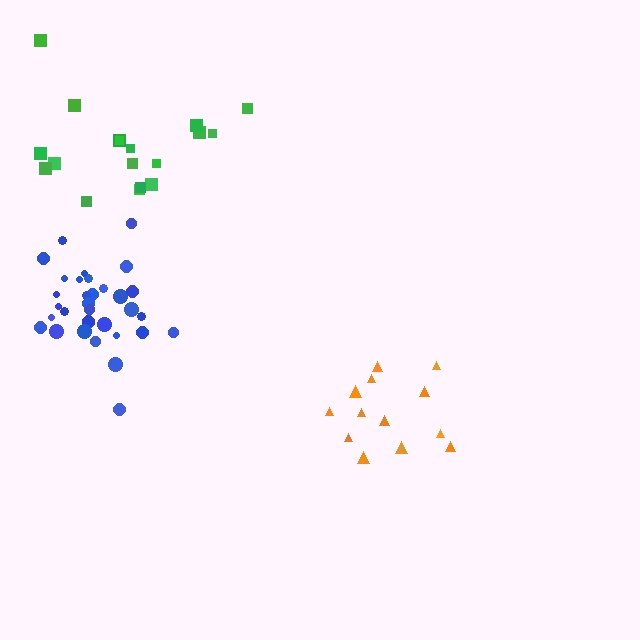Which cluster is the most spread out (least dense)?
Green.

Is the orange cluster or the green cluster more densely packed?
Orange.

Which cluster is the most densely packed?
Blue.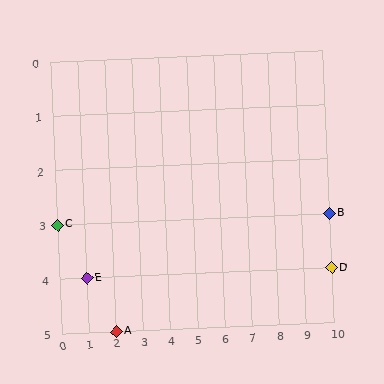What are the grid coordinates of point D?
Point D is at grid coordinates (10, 4).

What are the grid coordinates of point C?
Point C is at grid coordinates (0, 3).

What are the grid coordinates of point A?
Point A is at grid coordinates (2, 5).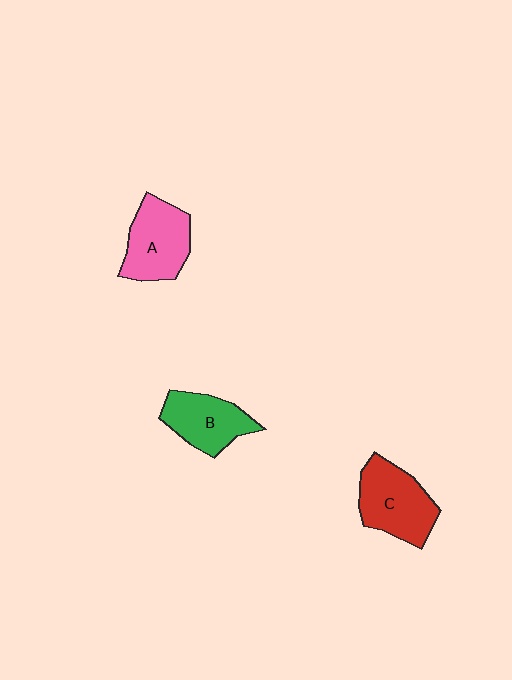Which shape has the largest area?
Shape C (red).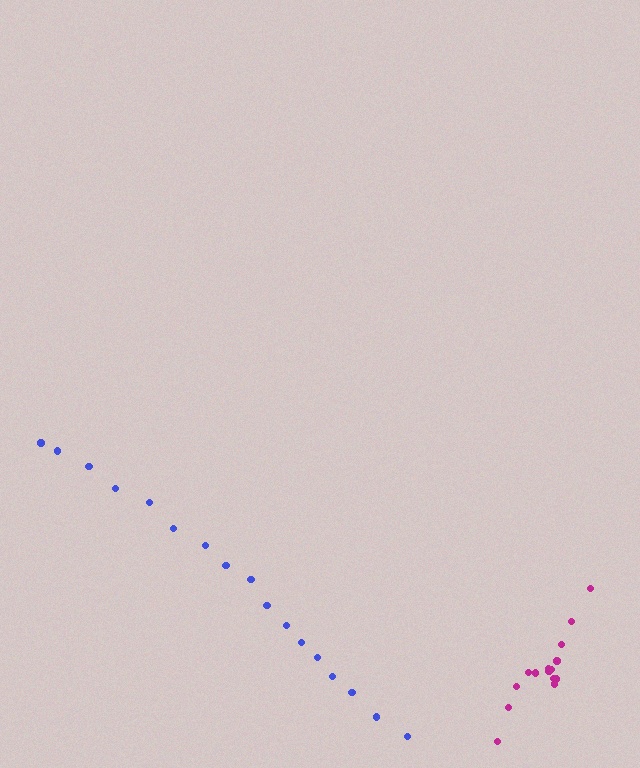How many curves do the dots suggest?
There are 2 distinct paths.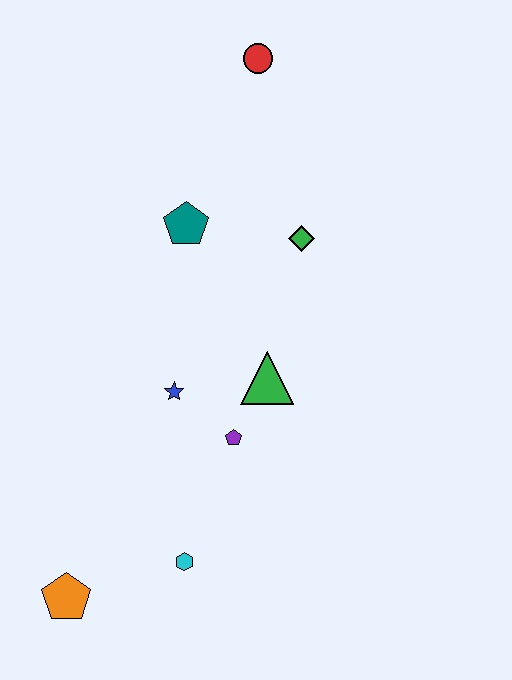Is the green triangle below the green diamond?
Yes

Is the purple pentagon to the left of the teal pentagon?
No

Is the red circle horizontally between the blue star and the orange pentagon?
No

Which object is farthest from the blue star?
The red circle is farthest from the blue star.